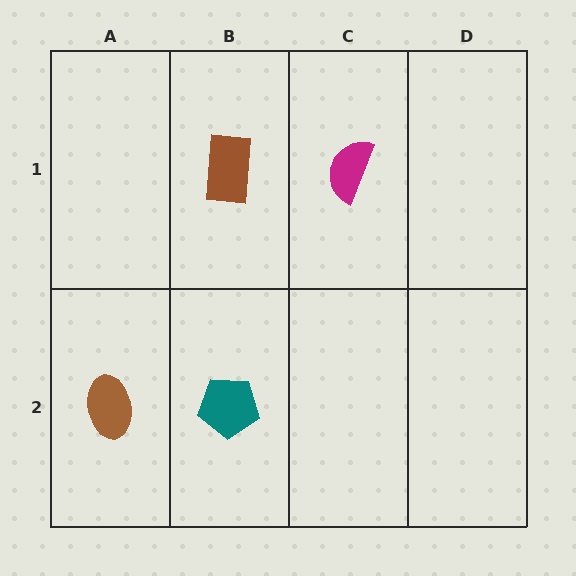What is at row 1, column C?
A magenta semicircle.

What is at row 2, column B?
A teal pentagon.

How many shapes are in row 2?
2 shapes.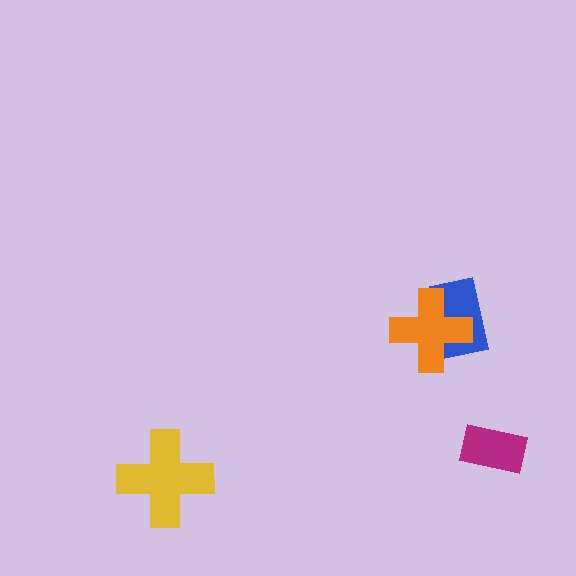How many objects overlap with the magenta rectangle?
0 objects overlap with the magenta rectangle.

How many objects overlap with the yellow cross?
0 objects overlap with the yellow cross.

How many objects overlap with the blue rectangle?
1 object overlaps with the blue rectangle.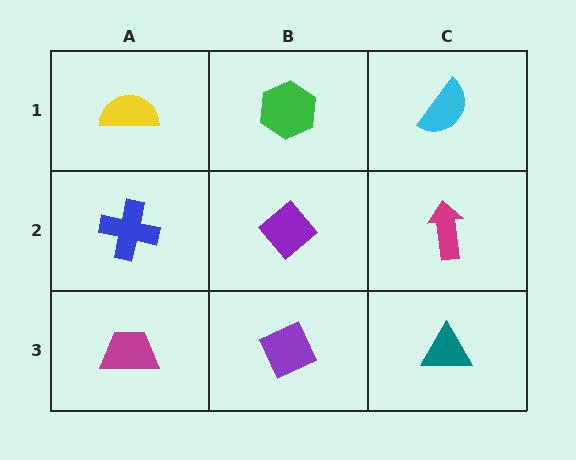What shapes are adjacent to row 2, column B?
A green hexagon (row 1, column B), a purple diamond (row 3, column B), a blue cross (row 2, column A), a magenta arrow (row 2, column C).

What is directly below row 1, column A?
A blue cross.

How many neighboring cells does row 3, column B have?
3.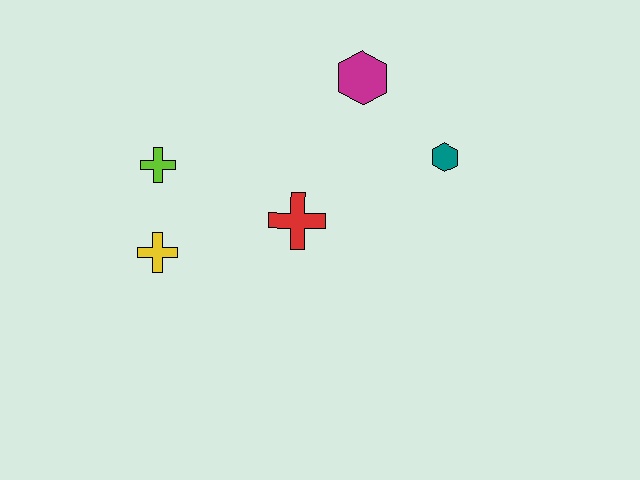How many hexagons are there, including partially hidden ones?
There are 2 hexagons.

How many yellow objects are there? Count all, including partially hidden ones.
There is 1 yellow object.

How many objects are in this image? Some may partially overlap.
There are 5 objects.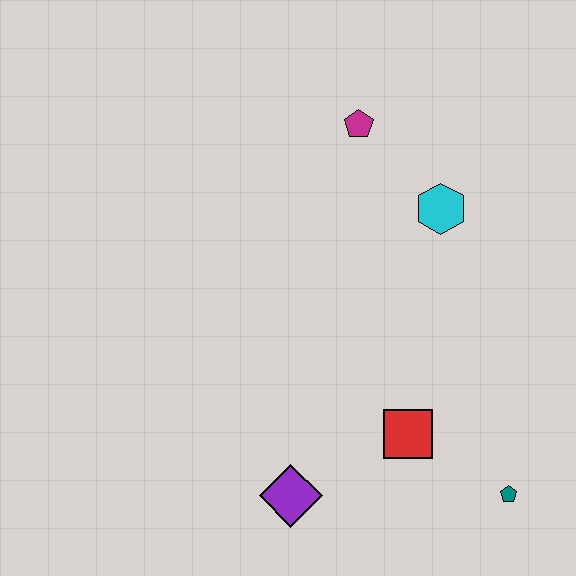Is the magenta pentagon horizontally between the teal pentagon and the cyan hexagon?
No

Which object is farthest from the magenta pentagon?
The teal pentagon is farthest from the magenta pentagon.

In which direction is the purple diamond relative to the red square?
The purple diamond is to the left of the red square.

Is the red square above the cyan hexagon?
No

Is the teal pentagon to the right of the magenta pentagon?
Yes